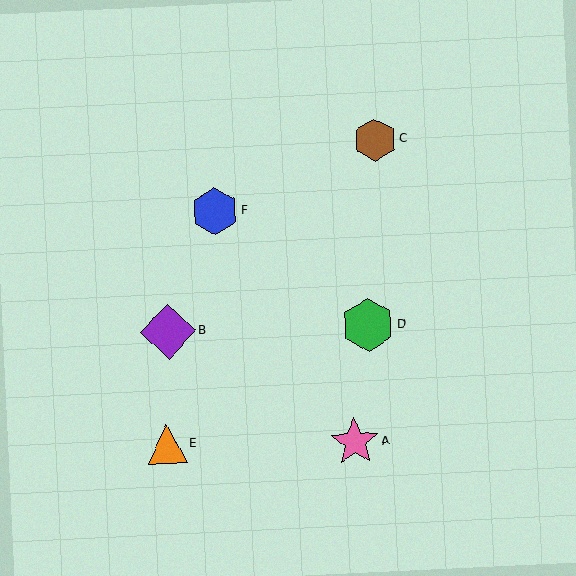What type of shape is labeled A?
Shape A is a pink star.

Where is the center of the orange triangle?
The center of the orange triangle is at (167, 444).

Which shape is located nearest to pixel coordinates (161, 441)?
The orange triangle (labeled E) at (167, 444) is nearest to that location.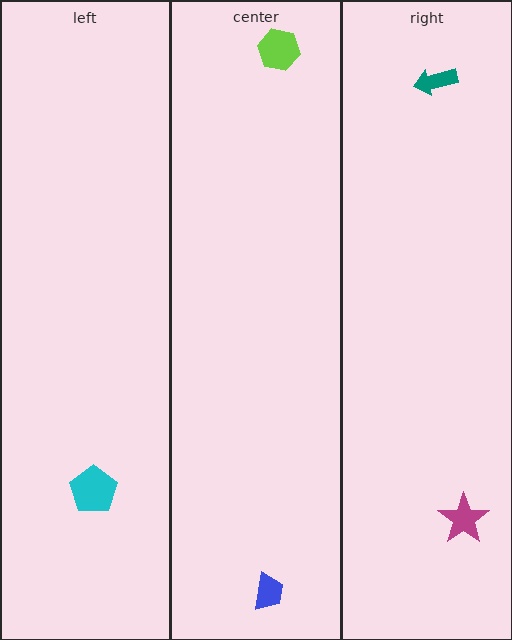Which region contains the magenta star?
The right region.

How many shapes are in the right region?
2.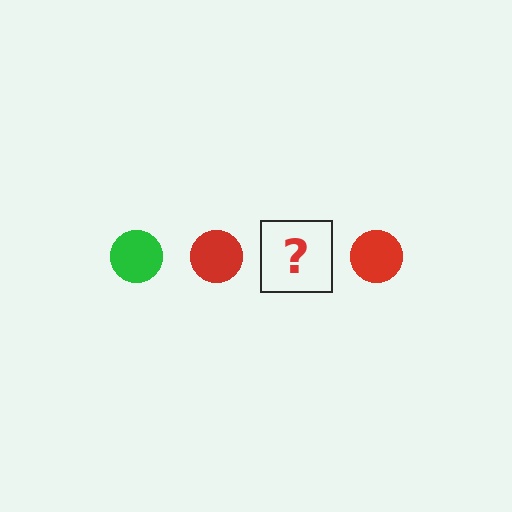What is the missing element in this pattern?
The missing element is a green circle.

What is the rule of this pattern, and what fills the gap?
The rule is that the pattern cycles through green, red circles. The gap should be filled with a green circle.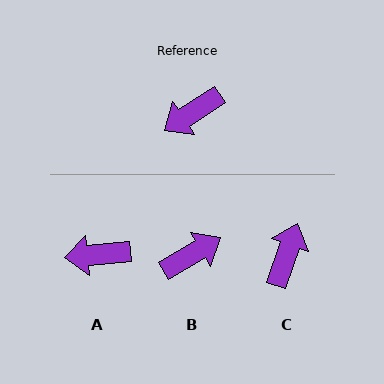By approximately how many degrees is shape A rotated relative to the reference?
Approximately 29 degrees clockwise.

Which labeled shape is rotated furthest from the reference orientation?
B, about 177 degrees away.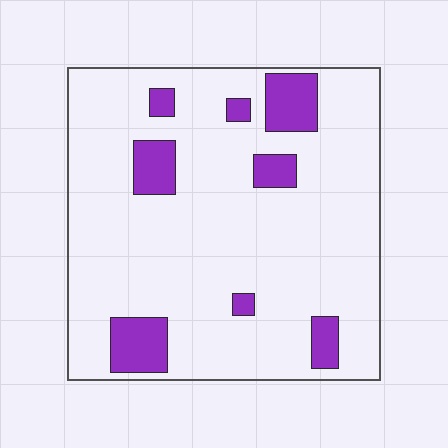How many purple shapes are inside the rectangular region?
8.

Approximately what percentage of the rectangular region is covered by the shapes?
Approximately 15%.